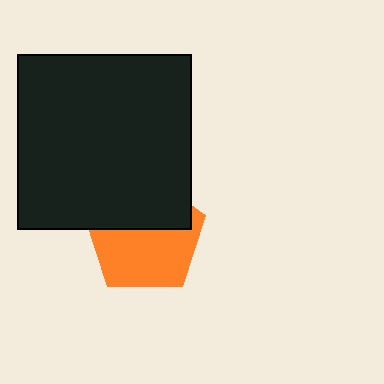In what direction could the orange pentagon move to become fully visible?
The orange pentagon could move down. That would shift it out from behind the black square entirely.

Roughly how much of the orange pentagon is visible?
About half of it is visible (roughly 58%).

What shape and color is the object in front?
The object in front is a black square.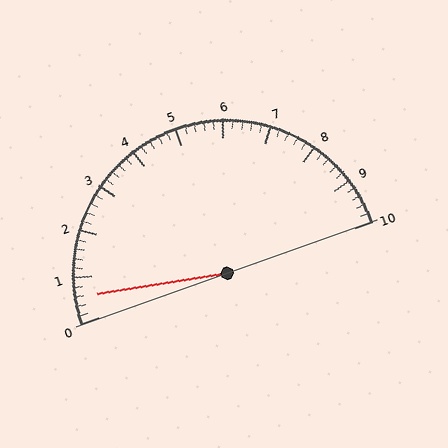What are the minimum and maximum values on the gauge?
The gauge ranges from 0 to 10.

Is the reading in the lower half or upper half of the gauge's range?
The reading is in the lower half of the range (0 to 10).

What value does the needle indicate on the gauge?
The needle indicates approximately 0.6.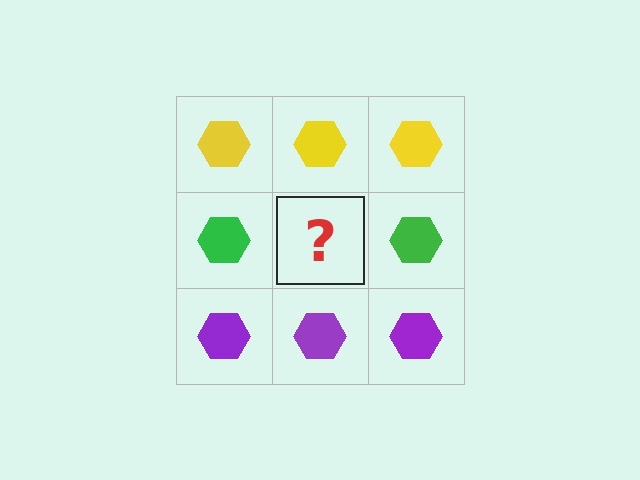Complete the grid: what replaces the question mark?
The question mark should be replaced with a green hexagon.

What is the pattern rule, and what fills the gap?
The rule is that each row has a consistent color. The gap should be filled with a green hexagon.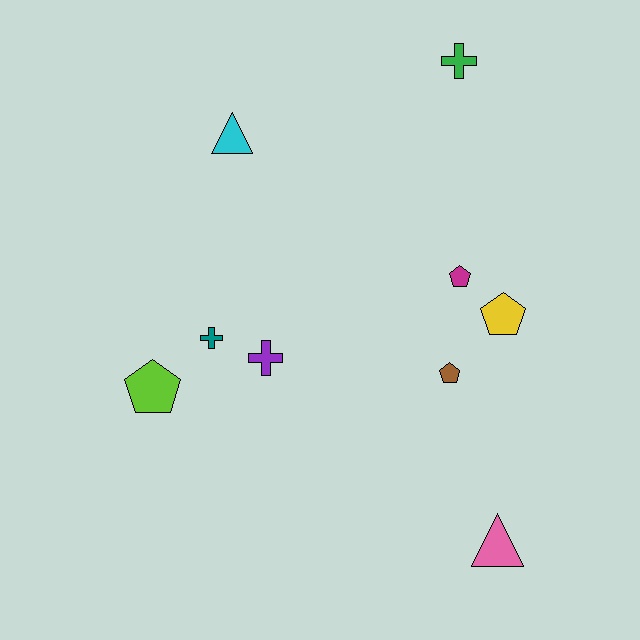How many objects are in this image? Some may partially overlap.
There are 9 objects.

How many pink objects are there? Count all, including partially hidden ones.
There is 1 pink object.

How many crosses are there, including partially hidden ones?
There are 3 crosses.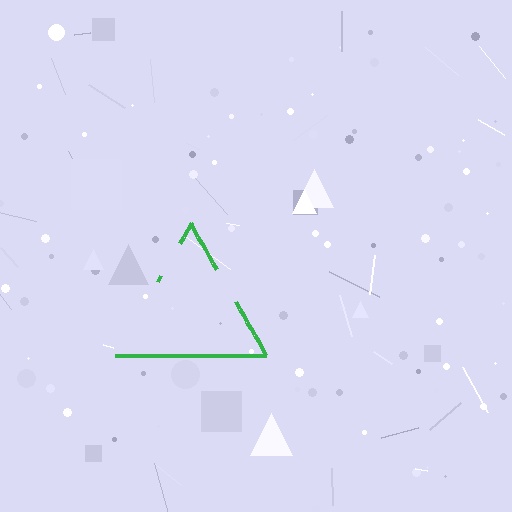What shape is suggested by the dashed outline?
The dashed outline suggests a triangle.